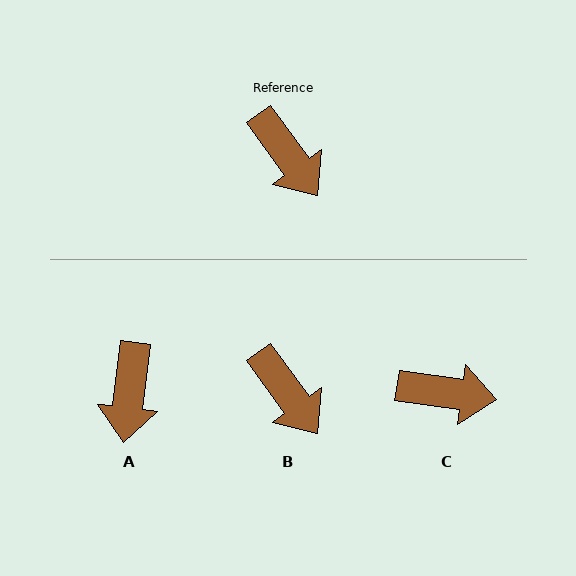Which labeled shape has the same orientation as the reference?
B.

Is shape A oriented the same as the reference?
No, it is off by about 43 degrees.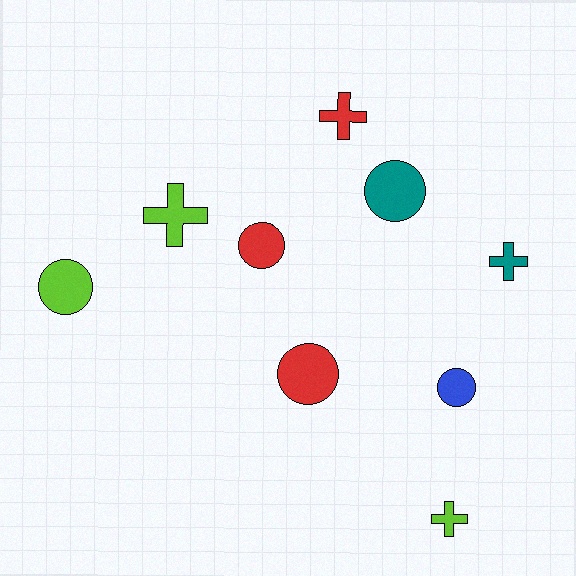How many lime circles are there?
There is 1 lime circle.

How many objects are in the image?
There are 9 objects.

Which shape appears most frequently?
Circle, with 5 objects.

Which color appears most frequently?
Red, with 3 objects.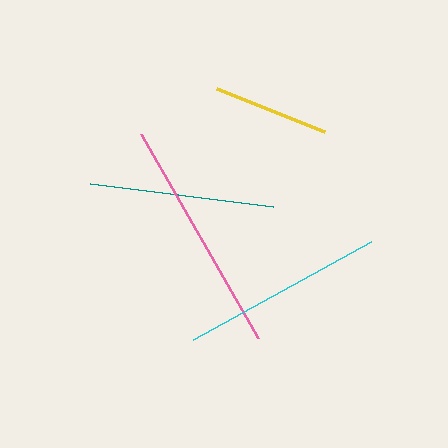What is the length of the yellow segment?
The yellow segment is approximately 116 pixels long.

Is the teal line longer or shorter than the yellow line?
The teal line is longer than the yellow line.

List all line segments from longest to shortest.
From longest to shortest: pink, cyan, teal, yellow.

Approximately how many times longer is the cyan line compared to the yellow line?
The cyan line is approximately 1.7 times the length of the yellow line.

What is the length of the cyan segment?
The cyan segment is approximately 203 pixels long.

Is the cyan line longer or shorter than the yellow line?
The cyan line is longer than the yellow line.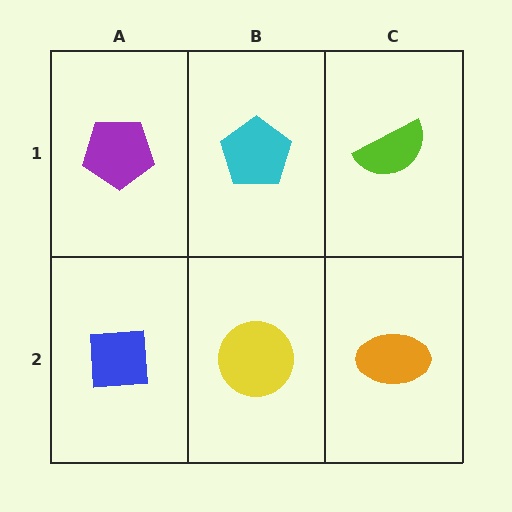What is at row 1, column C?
A lime semicircle.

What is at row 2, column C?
An orange ellipse.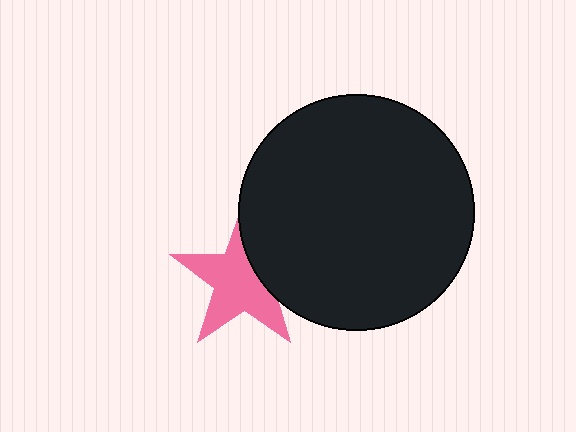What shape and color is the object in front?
The object in front is a black circle.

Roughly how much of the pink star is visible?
Most of it is visible (roughly 69%).